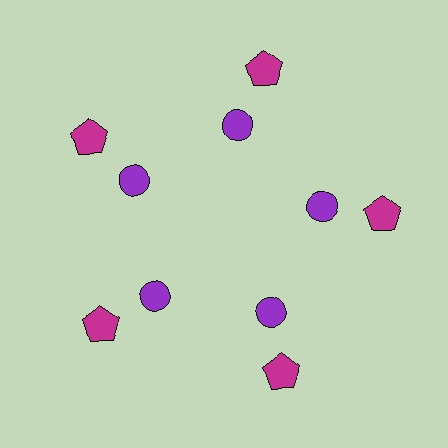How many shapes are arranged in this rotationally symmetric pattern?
There are 10 shapes, arranged in 5 groups of 2.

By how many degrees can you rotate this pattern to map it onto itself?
The pattern maps onto itself every 72 degrees of rotation.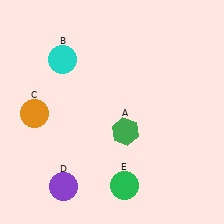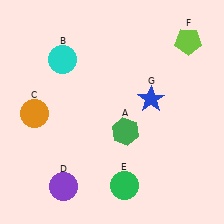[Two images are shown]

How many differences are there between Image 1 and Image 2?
There are 2 differences between the two images.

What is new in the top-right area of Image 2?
A blue star (G) was added in the top-right area of Image 2.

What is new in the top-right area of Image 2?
A lime pentagon (F) was added in the top-right area of Image 2.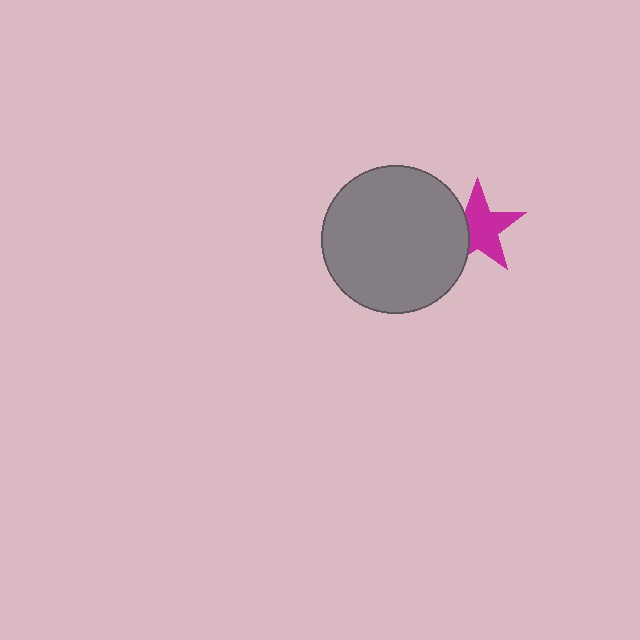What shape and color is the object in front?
The object in front is a gray circle.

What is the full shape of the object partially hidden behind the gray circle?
The partially hidden object is a magenta star.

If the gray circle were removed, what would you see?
You would see the complete magenta star.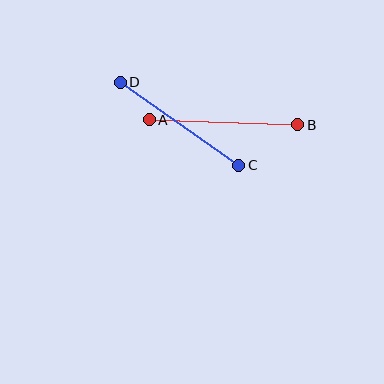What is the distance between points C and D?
The distance is approximately 144 pixels.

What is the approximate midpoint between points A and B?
The midpoint is at approximately (224, 122) pixels.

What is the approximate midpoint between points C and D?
The midpoint is at approximately (180, 124) pixels.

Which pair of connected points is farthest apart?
Points A and B are farthest apart.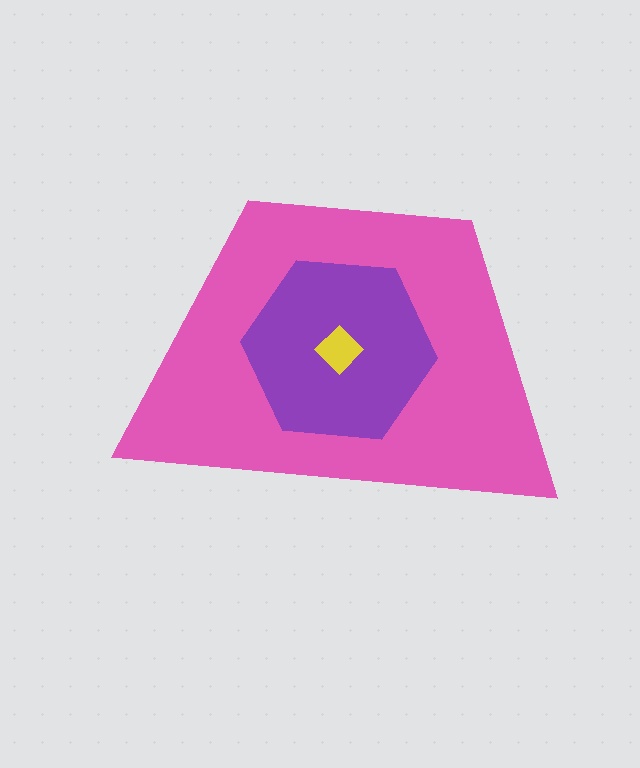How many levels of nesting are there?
3.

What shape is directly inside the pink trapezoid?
The purple hexagon.